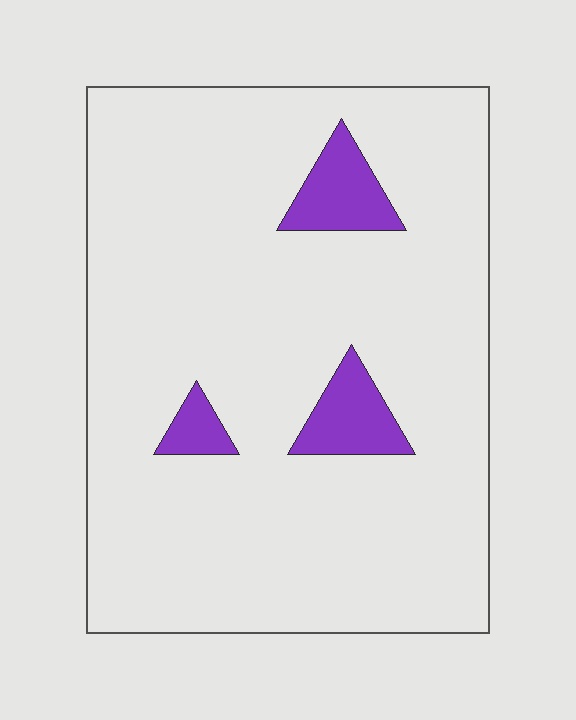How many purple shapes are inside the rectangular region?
3.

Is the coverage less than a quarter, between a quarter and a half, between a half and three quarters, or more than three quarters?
Less than a quarter.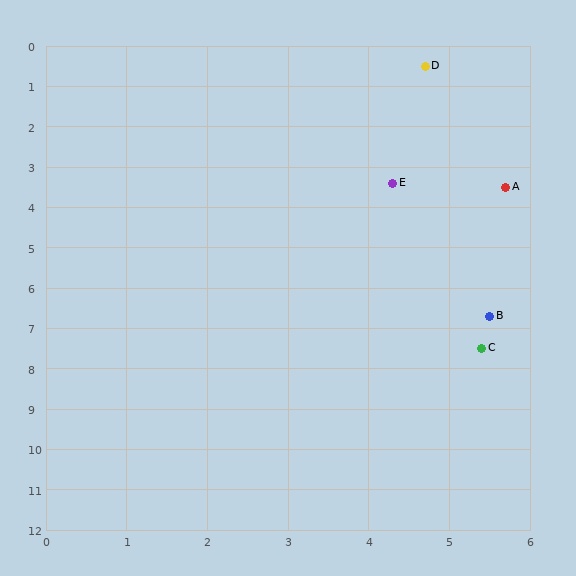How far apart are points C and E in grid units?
Points C and E are about 4.2 grid units apart.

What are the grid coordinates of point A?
Point A is at approximately (5.7, 3.5).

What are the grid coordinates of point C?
Point C is at approximately (5.4, 7.5).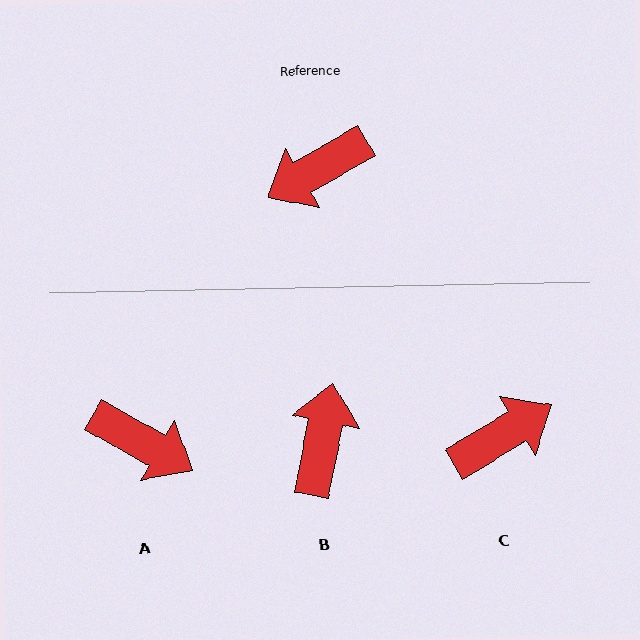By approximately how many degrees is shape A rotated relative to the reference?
Approximately 121 degrees counter-clockwise.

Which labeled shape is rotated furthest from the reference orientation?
C, about 178 degrees away.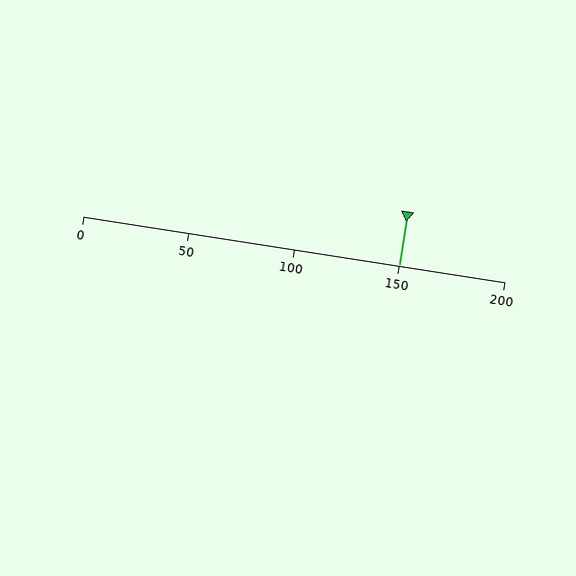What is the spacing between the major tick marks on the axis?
The major ticks are spaced 50 apart.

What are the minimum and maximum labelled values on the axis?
The axis runs from 0 to 200.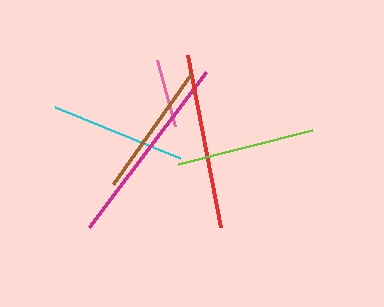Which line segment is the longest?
The magenta line is the longest at approximately 194 pixels.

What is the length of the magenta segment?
The magenta segment is approximately 194 pixels long.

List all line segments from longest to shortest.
From longest to shortest: magenta, red, lime, cyan, brown, pink.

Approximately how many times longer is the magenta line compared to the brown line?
The magenta line is approximately 1.4 times the length of the brown line.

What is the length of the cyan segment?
The cyan segment is approximately 135 pixels long.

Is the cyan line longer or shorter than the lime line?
The lime line is longer than the cyan line.